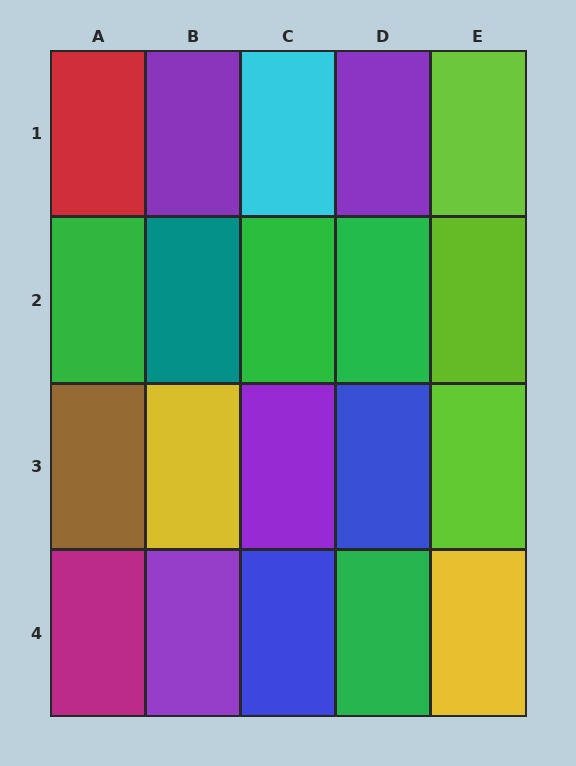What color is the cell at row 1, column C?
Cyan.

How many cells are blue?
2 cells are blue.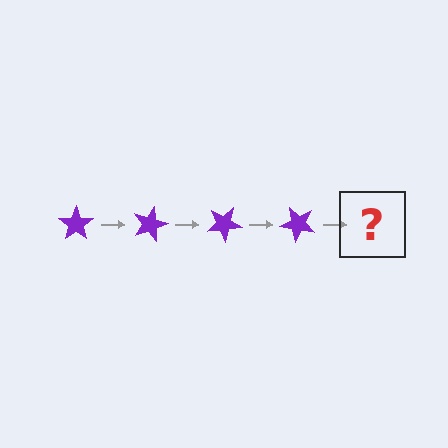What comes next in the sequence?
The next element should be a purple star rotated 60 degrees.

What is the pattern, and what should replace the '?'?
The pattern is that the star rotates 15 degrees each step. The '?' should be a purple star rotated 60 degrees.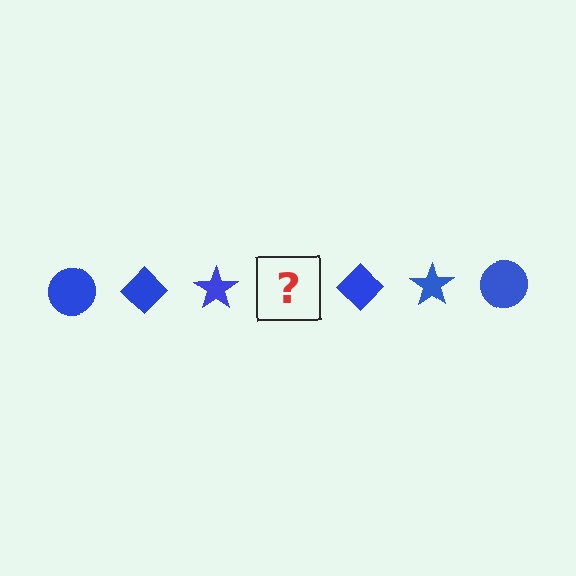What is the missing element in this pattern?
The missing element is a blue circle.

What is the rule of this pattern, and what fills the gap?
The rule is that the pattern cycles through circle, diamond, star shapes in blue. The gap should be filled with a blue circle.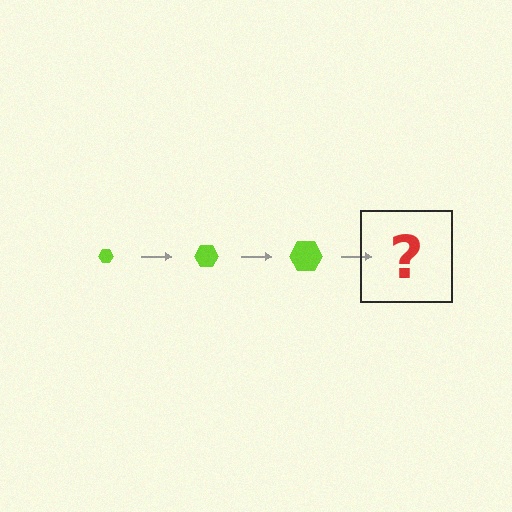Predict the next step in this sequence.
The next step is a lime hexagon, larger than the previous one.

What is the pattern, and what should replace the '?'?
The pattern is that the hexagon gets progressively larger each step. The '?' should be a lime hexagon, larger than the previous one.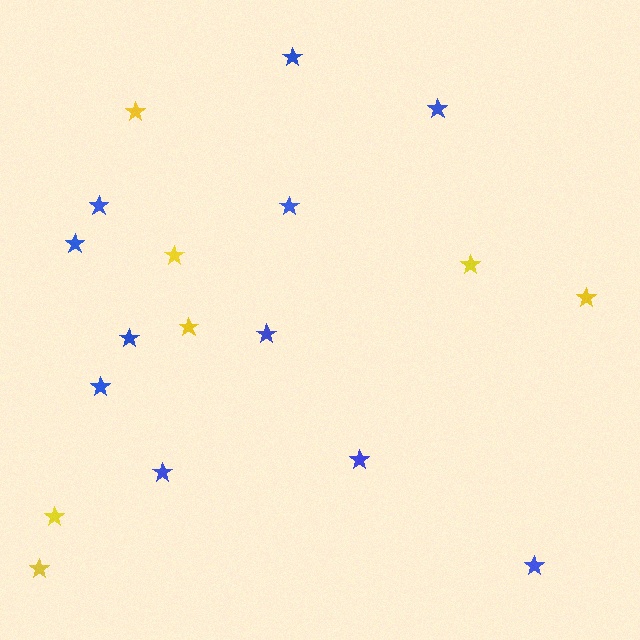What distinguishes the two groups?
There are 2 groups: one group of blue stars (11) and one group of yellow stars (7).